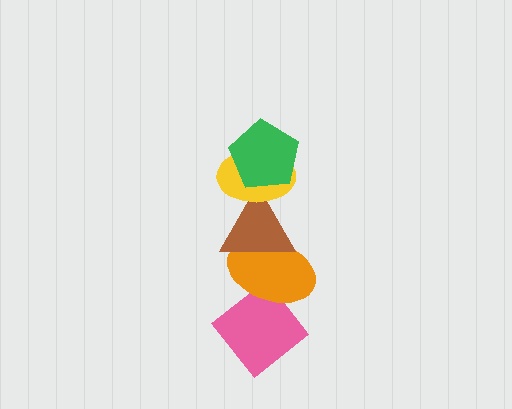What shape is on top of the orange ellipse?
The brown triangle is on top of the orange ellipse.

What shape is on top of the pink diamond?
The orange ellipse is on top of the pink diamond.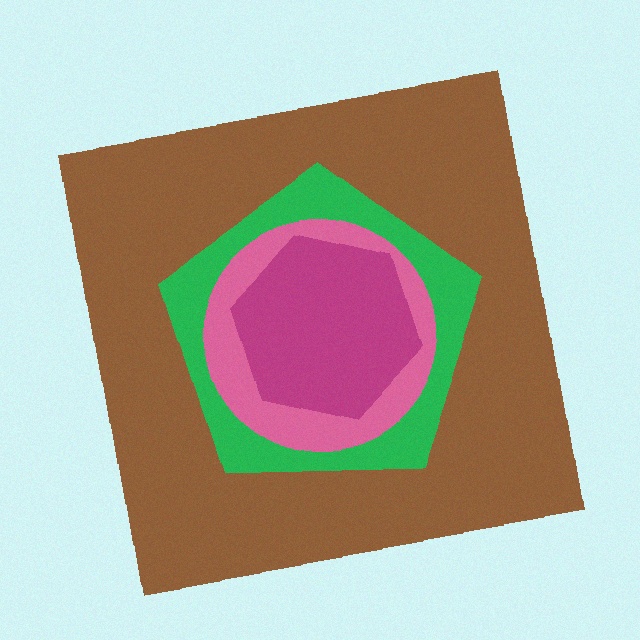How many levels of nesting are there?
4.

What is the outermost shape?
The brown square.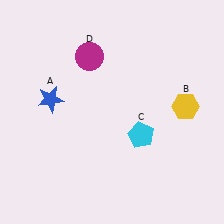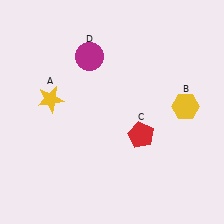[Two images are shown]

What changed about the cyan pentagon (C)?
In Image 1, C is cyan. In Image 2, it changed to red.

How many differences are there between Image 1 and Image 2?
There are 2 differences between the two images.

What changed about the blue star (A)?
In Image 1, A is blue. In Image 2, it changed to yellow.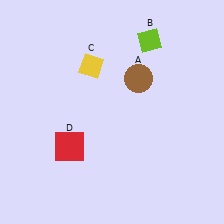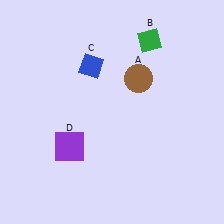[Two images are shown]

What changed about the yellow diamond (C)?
In Image 1, C is yellow. In Image 2, it changed to blue.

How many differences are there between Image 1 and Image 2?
There are 3 differences between the two images.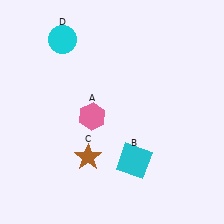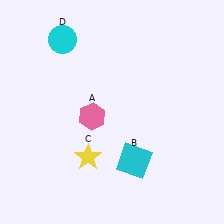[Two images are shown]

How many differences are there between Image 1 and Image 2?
There is 1 difference between the two images.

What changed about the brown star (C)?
In Image 1, C is brown. In Image 2, it changed to yellow.